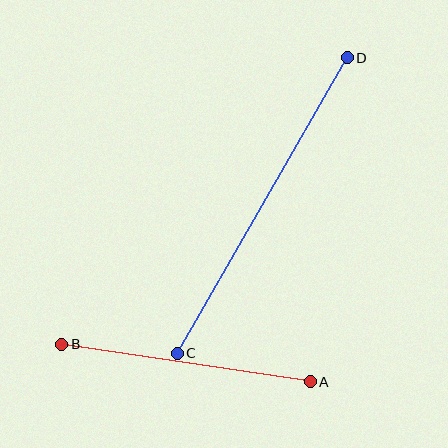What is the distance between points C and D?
The distance is approximately 341 pixels.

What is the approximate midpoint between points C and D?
The midpoint is at approximately (262, 206) pixels.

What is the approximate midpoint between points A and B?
The midpoint is at approximately (186, 363) pixels.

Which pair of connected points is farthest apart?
Points C and D are farthest apart.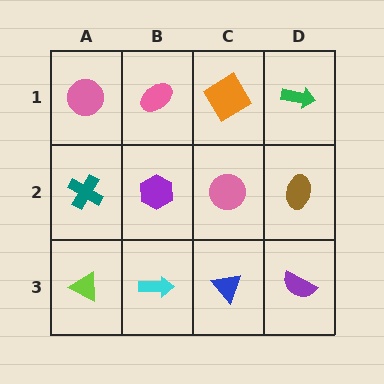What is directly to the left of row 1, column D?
An orange diamond.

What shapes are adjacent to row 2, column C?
An orange diamond (row 1, column C), a blue triangle (row 3, column C), a purple hexagon (row 2, column B), a brown ellipse (row 2, column D).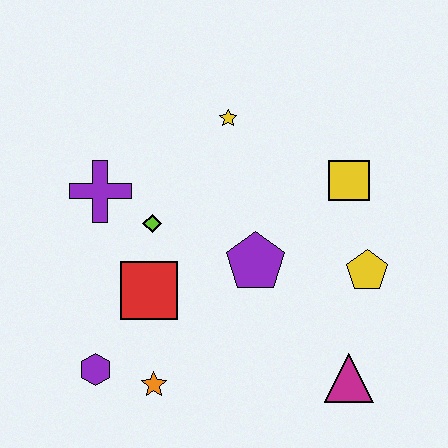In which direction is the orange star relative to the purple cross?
The orange star is below the purple cross.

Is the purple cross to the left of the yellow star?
Yes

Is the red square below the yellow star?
Yes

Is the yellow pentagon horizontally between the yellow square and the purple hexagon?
No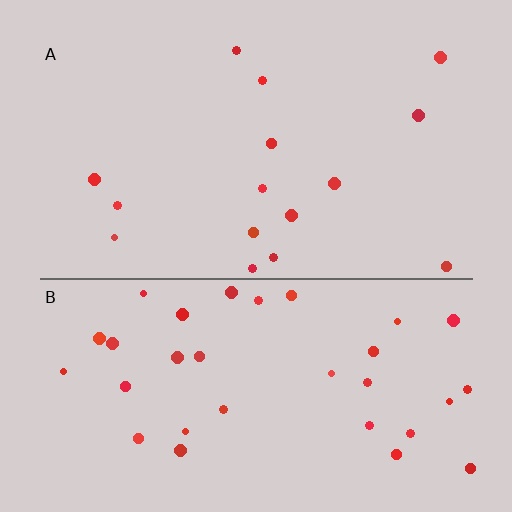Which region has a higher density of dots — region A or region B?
B (the bottom).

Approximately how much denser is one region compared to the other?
Approximately 2.1× — region B over region A.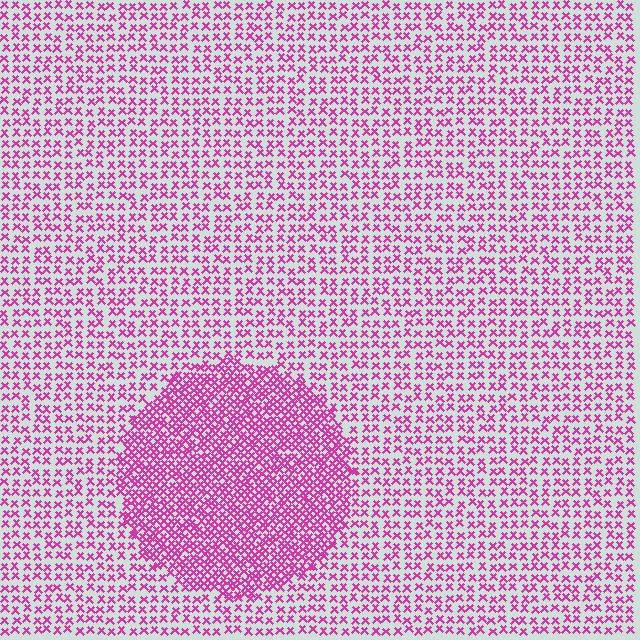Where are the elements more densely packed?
The elements are more densely packed inside the circle boundary.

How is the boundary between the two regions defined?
The boundary is defined by a change in element density (approximately 2.1x ratio). All elements are the same color, size, and shape.